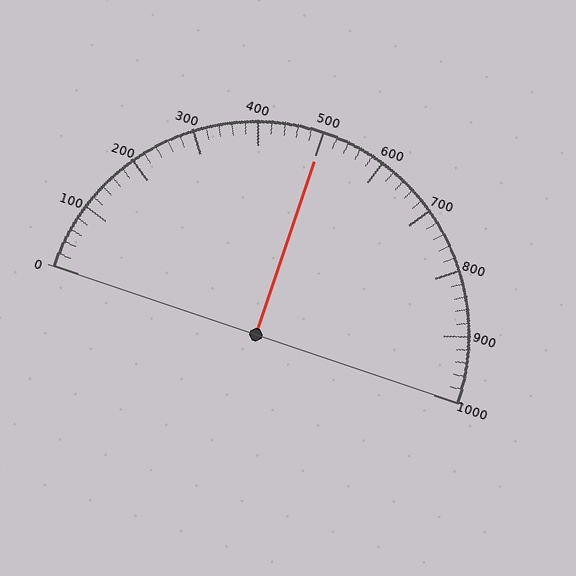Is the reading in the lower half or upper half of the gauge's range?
The reading is in the upper half of the range (0 to 1000).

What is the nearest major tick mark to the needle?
The nearest major tick mark is 500.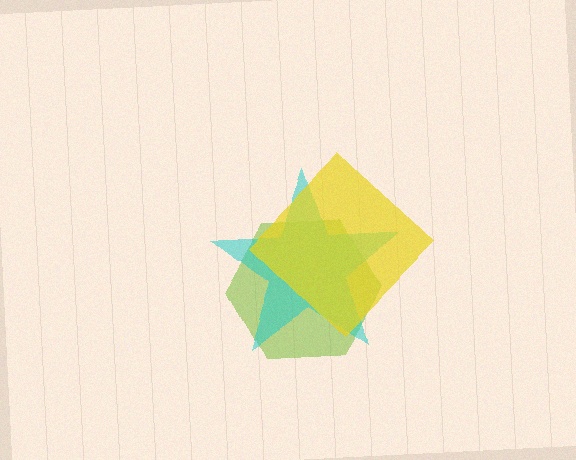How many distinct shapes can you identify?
There are 3 distinct shapes: a lime hexagon, a cyan star, a yellow diamond.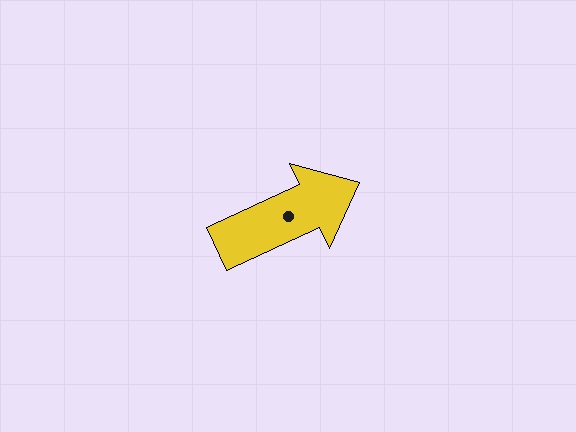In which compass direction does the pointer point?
Northeast.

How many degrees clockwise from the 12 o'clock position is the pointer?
Approximately 65 degrees.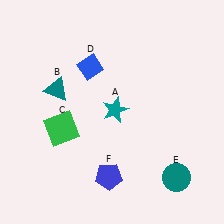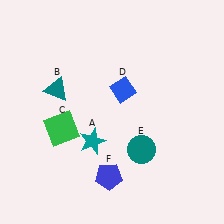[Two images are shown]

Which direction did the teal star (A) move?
The teal star (A) moved down.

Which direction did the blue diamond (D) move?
The blue diamond (D) moved right.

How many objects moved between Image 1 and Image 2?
3 objects moved between the two images.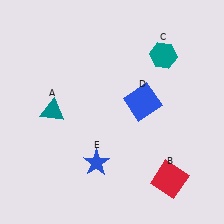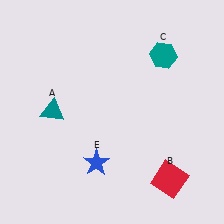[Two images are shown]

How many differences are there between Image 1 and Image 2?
There is 1 difference between the two images.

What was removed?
The blue square (D) was removed in Image 2.